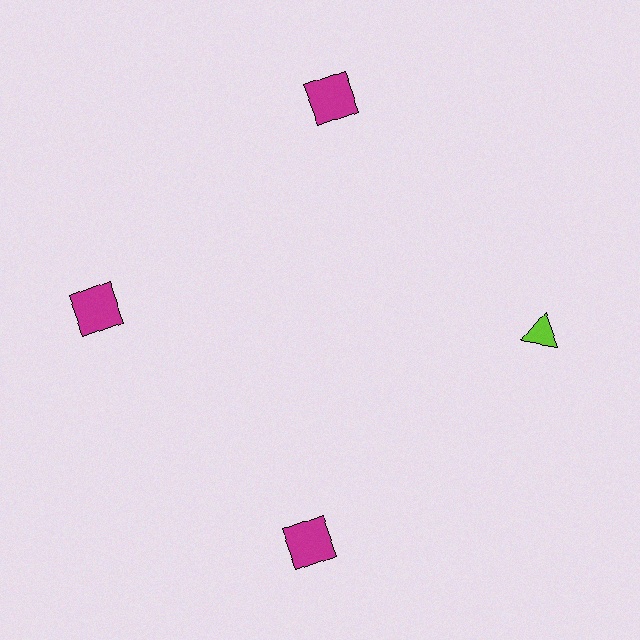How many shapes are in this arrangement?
There are 4 shapes arranged in a ring pattern.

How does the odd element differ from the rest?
It differs in both color (lime instead of magenta) and shape (triangle instead of square).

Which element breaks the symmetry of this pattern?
The lime triangle at roughly the 3 o'clock position breaks the symmetry. All other shapes are magenta squares.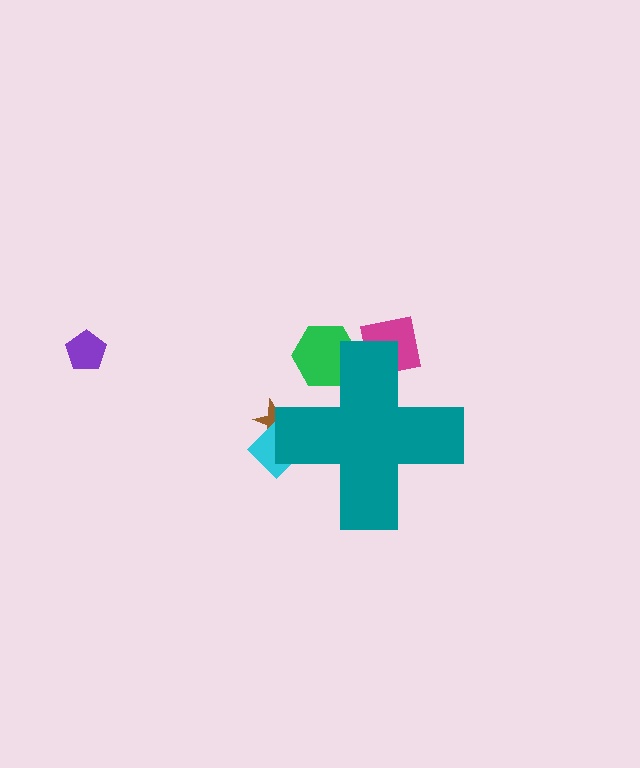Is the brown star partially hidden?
Yes, the brown star is partially hidden behind the teal cross.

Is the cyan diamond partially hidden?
Yes, the cyan diamond is partially hidden behind the teal cross.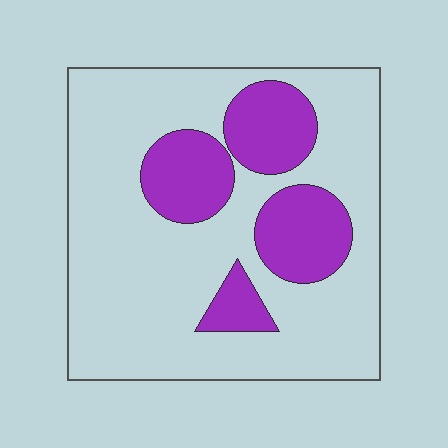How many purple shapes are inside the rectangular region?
4.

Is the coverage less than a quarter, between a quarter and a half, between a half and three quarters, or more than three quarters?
Between a quarter and a half.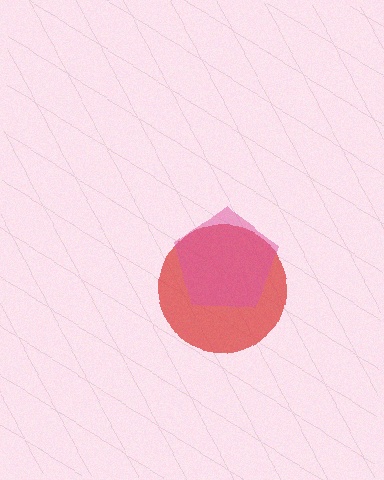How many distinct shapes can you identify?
There are 2 distinct shapes: a red circle, a pink pentagon.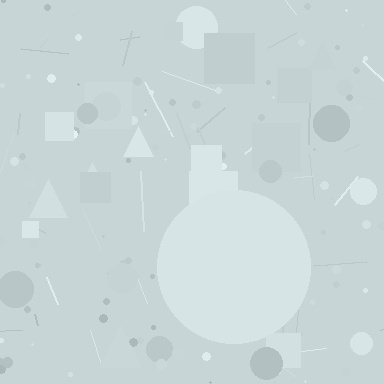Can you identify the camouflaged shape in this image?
The camouflaged shape is a circle.